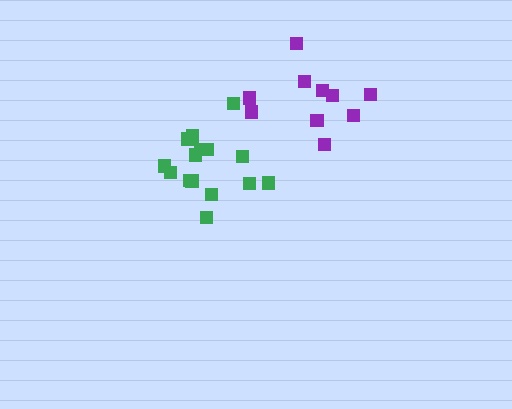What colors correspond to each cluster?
The clusters are colored: green, purple.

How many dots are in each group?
Group 1: 15 dots, Group 2: 10 dots (25 total).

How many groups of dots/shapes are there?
There are 2 groups.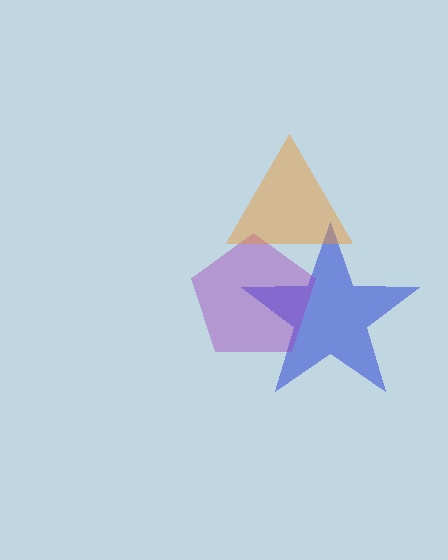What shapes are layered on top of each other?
The layered shapes are: a blue star, a purple pentagon, an orange triangle.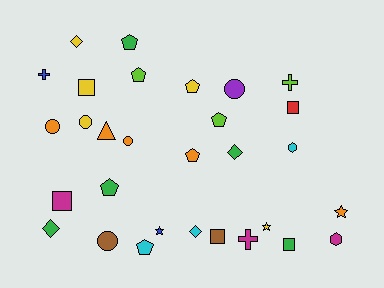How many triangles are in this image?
There is 1 triangle.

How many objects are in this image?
There are 30 objects.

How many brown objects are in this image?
There are 2 brown objects.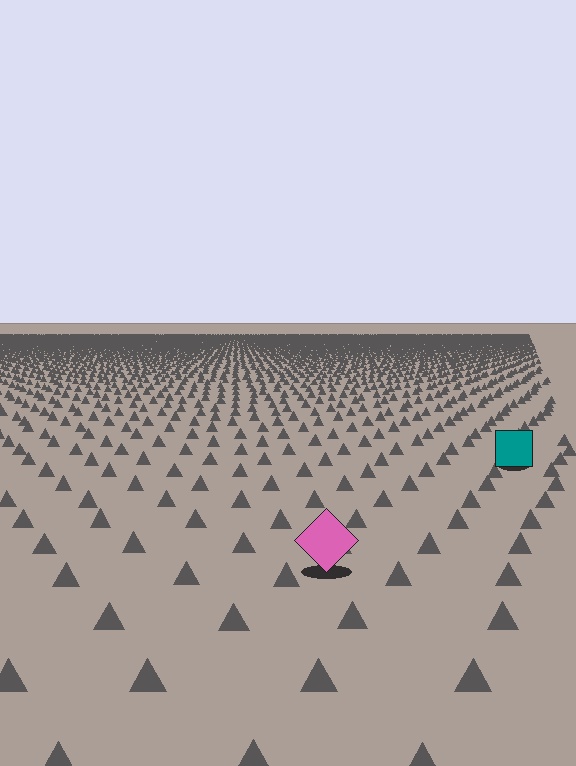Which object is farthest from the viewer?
The teal square is farthest from the viewer. It appears smaller and the ground texture around it is denser.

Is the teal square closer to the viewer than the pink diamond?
No. The pink diamond is closer — you can tell from the texture gradient: the ground texture is coarser near it.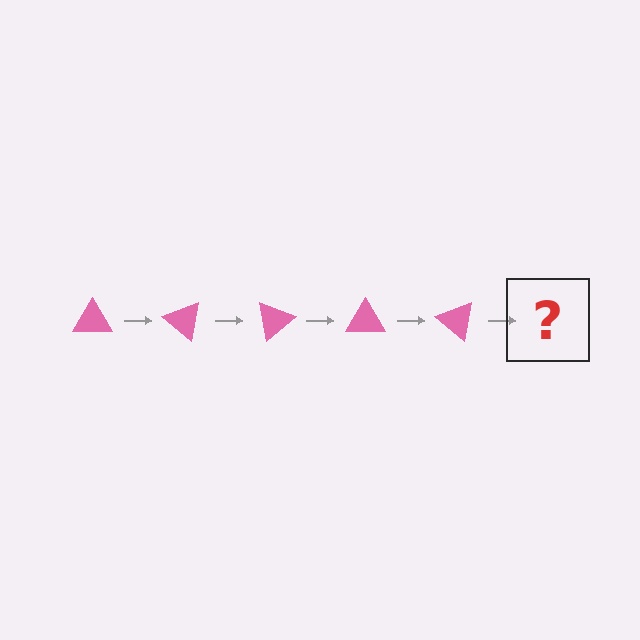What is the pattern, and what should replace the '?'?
The pattern is that the triangle rotates 40 degrees each step. The '?' should be a pink triangle rotated 200 degrees.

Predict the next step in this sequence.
The next step is a pink triangle rotated 200 degrees.